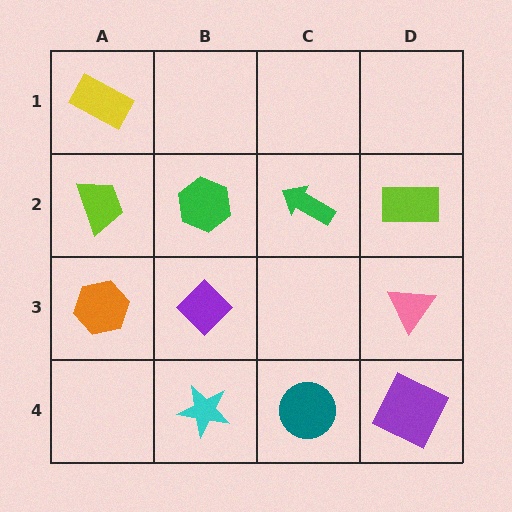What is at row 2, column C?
A green arrow.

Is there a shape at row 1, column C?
No, that cell is empty.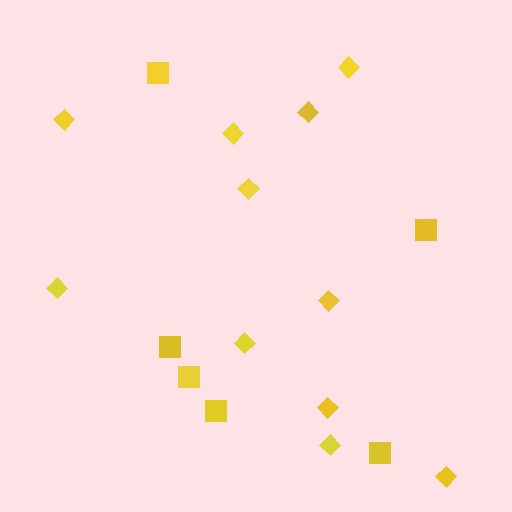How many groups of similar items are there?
There are 2 groups: one group of squares (6) and one group of diamonds (11).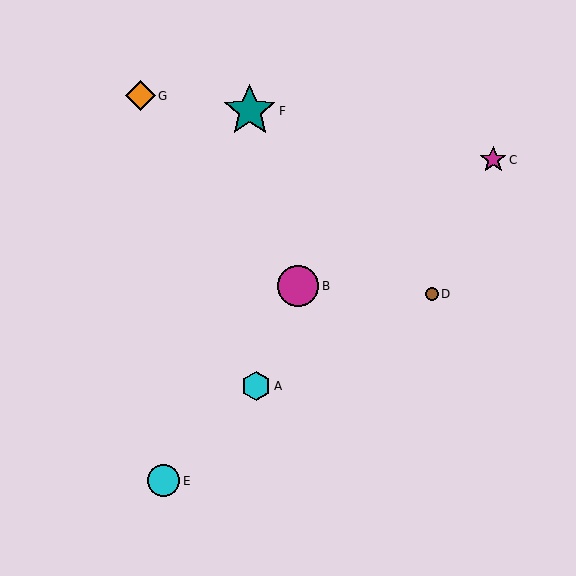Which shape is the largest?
The teal star (labeled F) is the largest.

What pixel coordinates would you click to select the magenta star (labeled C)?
Click at (493, 160) to select the magenta star C.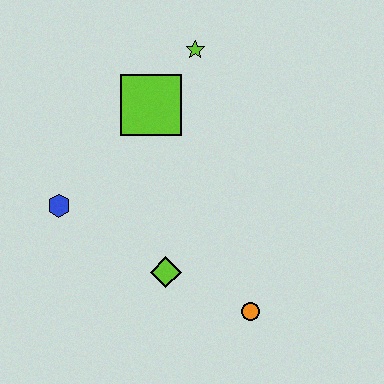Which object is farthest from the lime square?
The orange circle is farthest from the lime square.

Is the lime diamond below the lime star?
Yes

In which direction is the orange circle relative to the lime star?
The orange circle is below the lime star.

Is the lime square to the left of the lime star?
Yes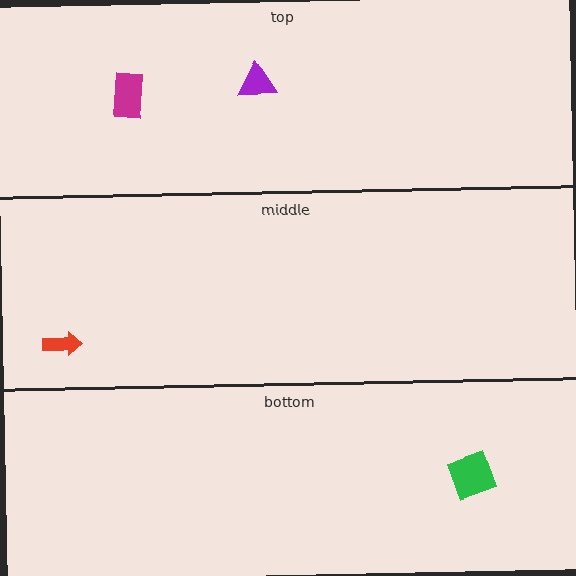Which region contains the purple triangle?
The top region.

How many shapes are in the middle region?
1.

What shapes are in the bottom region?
The green diamond.